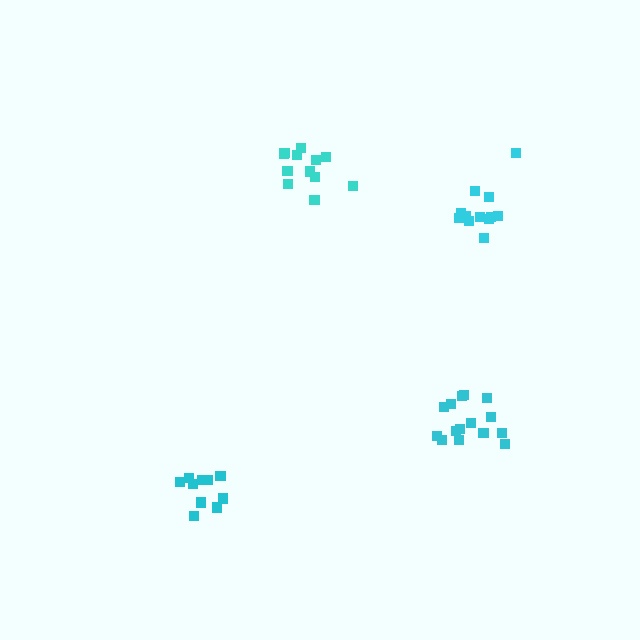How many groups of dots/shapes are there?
There are 4 groups.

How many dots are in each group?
Group 1: 15 dots, Group 2: 10 dots, Group 3: 12 dots, Group 4: 12 dots (49 total).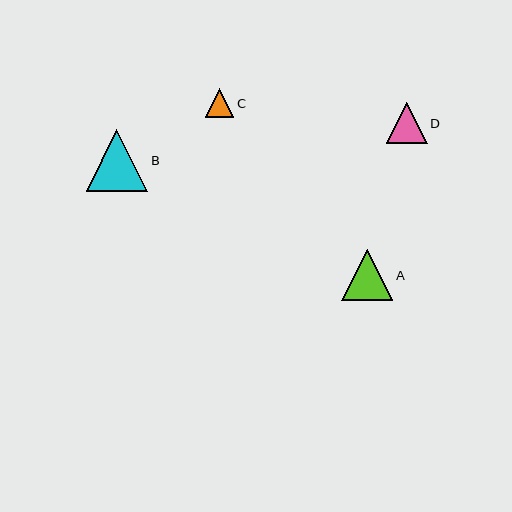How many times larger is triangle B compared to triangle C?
Triangle B is approximately 2.1 times the size of triangle C.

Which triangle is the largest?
Triangle B is the largest with a size of approximately 61 pixels.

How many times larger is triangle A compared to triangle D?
Triangle A is approximately 1.2 times the size of triangle D.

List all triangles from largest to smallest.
From largest to smallest: B, A, D, C.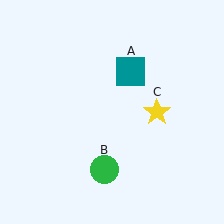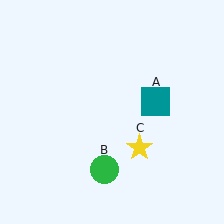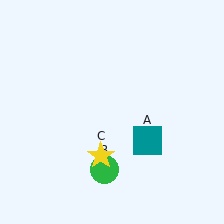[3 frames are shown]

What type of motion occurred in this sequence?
The teal square (object A), yellow star (object C) rotated clockwise around the center of the scene.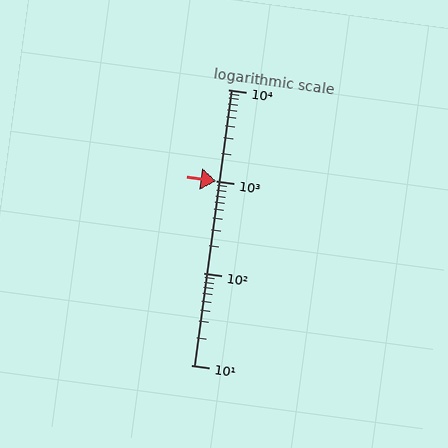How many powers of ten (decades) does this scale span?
The scale spans 3 decades, from 10 to 10000.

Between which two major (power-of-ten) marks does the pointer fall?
The pointer is between 1000 and 10000.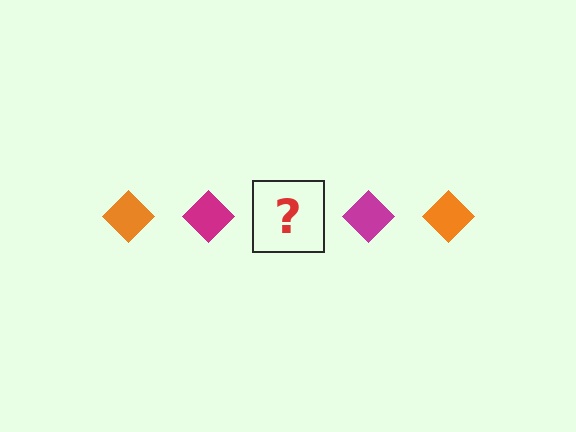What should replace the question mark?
The question mark should be replaced with an orange diamond.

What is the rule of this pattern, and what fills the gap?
The rule is that the pattern cycles through orange, magenta diamonds. The gap should be filled with an orange diamond.